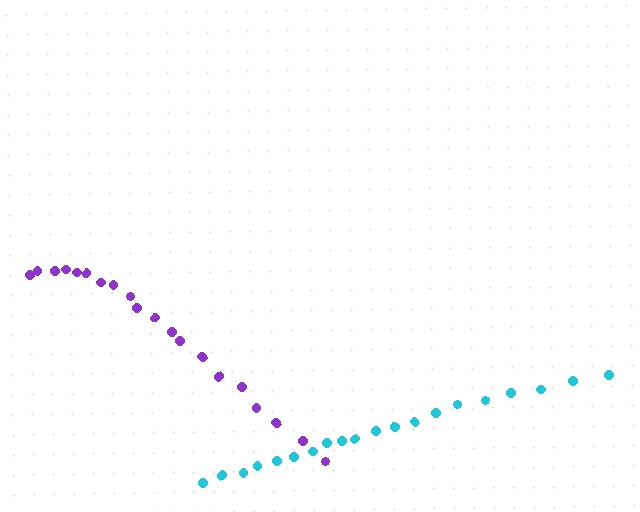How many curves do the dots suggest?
There are 2 distinct paths.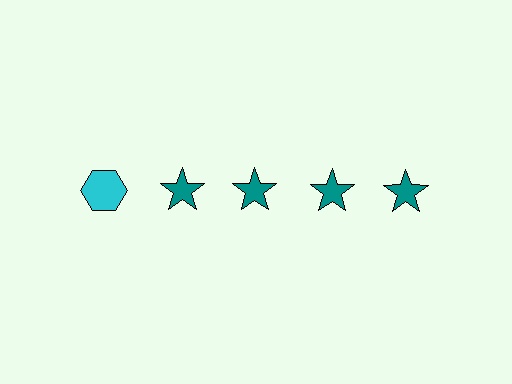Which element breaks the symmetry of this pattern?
The cyan hexagon in the top row, leftmost column breaks the symmetry. All other shapes are teal stars.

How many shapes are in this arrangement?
There are 5 shapes arranged in a grid pattern.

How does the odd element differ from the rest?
It differs in both color (cyan instead of teal) and shape (hexagon instead of star).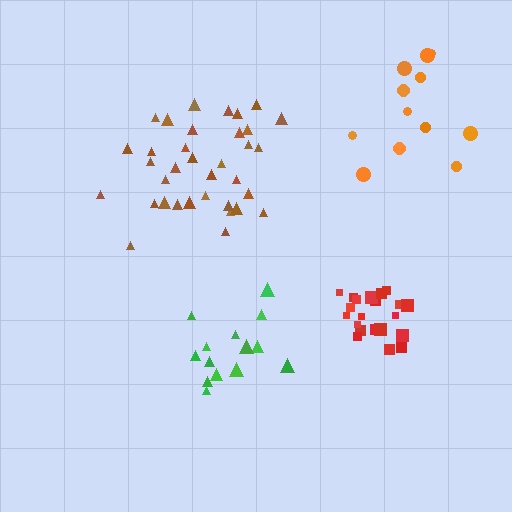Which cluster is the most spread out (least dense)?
Orange.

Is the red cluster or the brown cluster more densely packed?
Red.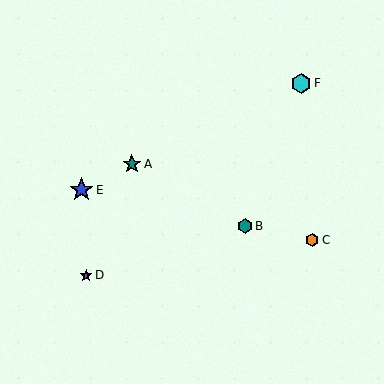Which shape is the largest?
The blue star (labeled E) is the largest.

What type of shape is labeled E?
Shape E is a blue star.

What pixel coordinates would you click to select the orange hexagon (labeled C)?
Click at (312, 240) to select the orange hexagon C.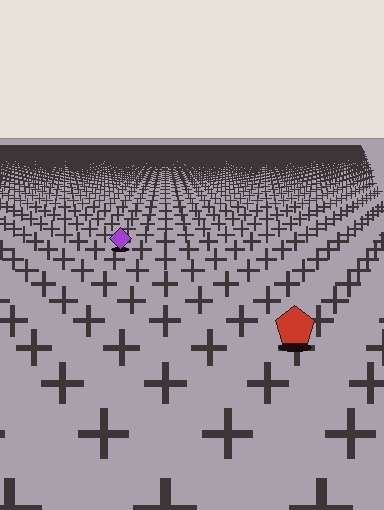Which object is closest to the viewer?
The red pentagon is closest. The texture marks near it are larger and more spread out.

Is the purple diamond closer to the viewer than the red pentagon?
No. The red pentagon is closer — you can tell from the texture gradient: the ground texture is coarser near it.